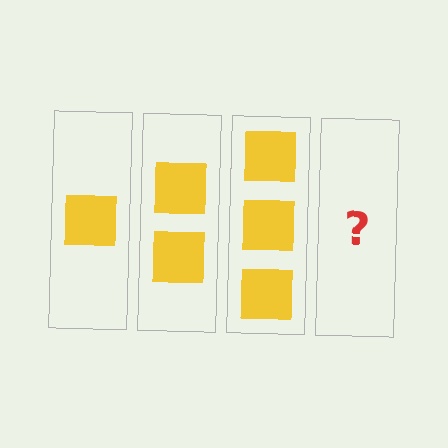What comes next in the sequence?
The next element should be 4 squares.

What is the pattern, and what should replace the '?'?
The pattern is that each step adds one more square. The '?' should be 4 squares.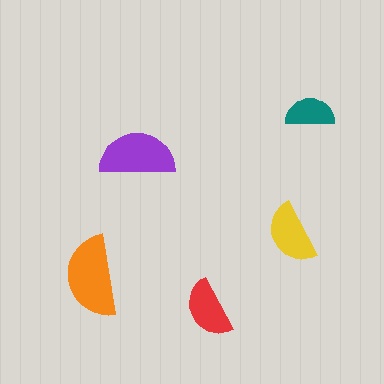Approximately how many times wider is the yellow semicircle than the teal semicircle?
About 1.5 times wider.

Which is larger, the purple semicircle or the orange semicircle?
The orange one.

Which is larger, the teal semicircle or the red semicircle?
The red one.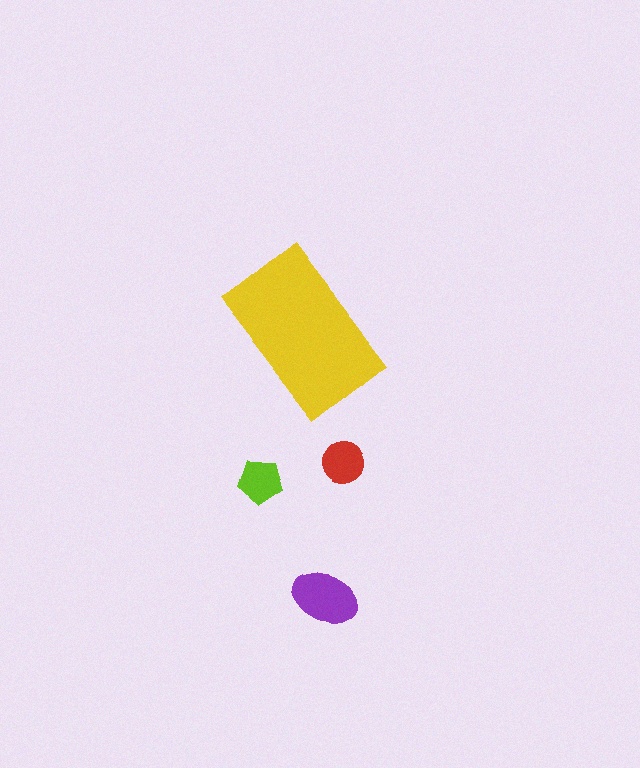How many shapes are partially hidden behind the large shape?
0 shapes are partially hidden.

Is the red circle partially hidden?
No, the red circle is fully visible.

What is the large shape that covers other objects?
A yellow rectangle.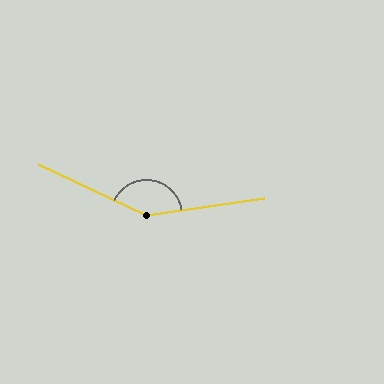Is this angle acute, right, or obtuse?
It is obtuse.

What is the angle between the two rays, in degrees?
Approximately 147 degrees.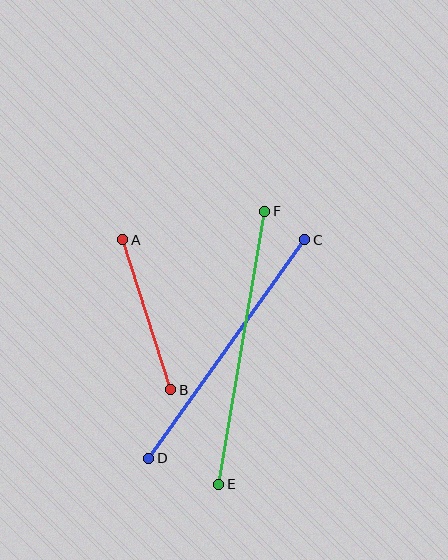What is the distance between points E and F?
The distance is approximately 277 pixels.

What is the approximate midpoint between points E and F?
The midpoint is at approximately (242, 348) pixels.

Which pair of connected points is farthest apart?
Points E and F are farthest apart.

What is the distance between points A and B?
The distance is approximately 157 pixels.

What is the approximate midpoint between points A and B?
The midpoint is at approximately (147, 315) pixels.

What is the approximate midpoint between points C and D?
The midpoint is at approximately (227, 349) pixels.